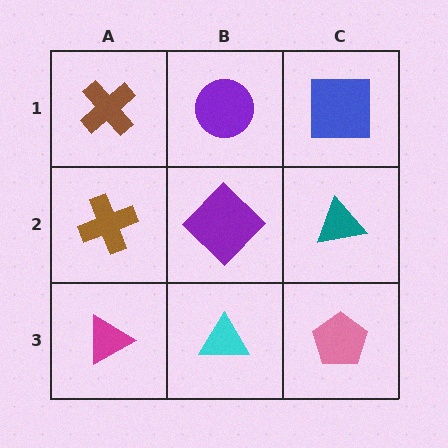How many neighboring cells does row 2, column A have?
3.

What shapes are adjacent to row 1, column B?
A purple diamond (row 2, column B), a brown cross (row 1, column A), a blue square (row 1, column C).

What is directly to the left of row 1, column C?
A purple circle.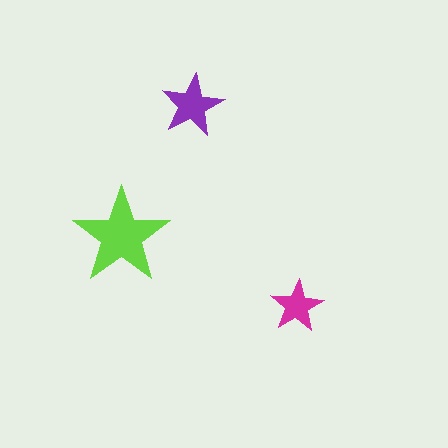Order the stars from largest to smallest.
the lime one, the purple one, the magenta one.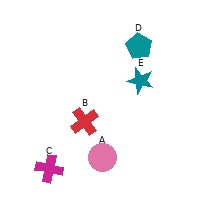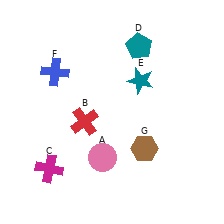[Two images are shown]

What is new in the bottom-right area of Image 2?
A brown hexagon (G) was added in the bottom-right area of Image 2.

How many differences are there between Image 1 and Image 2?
There are 2 differences between the two images.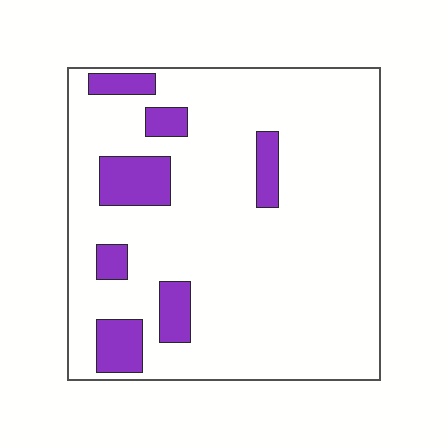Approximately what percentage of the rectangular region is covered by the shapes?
Approximately 15%.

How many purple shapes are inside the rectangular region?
7.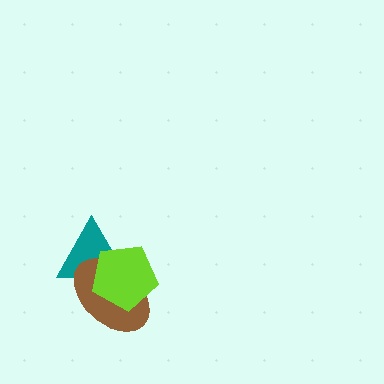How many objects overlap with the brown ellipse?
2 objects overlap with the brown ellipse.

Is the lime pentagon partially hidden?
No, no other shape covers it.